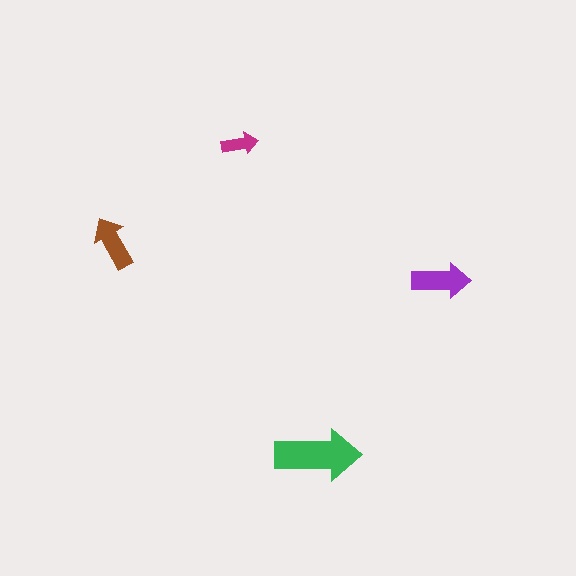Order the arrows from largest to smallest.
the green one, the purple one, the brown one, the magenta one.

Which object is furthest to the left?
The brown arrow is leftmost.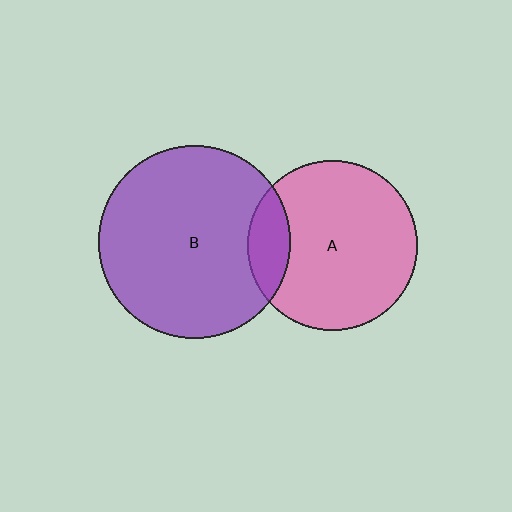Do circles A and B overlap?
Yes.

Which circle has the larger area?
Circle B (purple).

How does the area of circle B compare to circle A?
Approximately 1.3 times.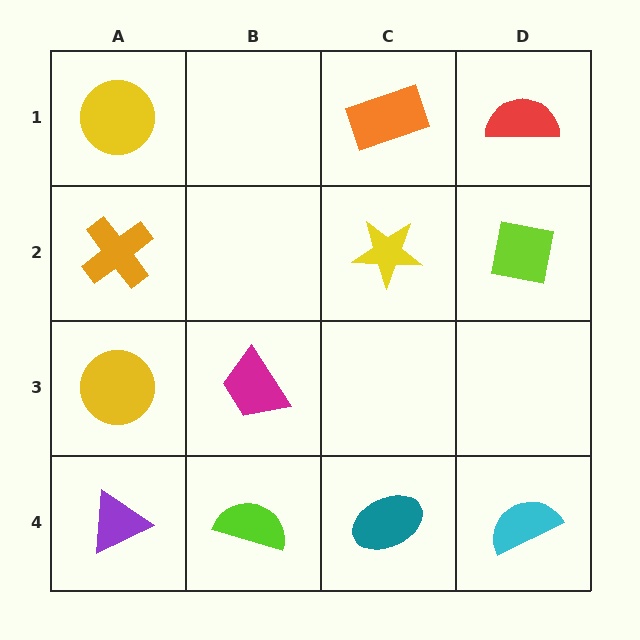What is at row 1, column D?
A red semicircle.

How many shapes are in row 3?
2 shapes.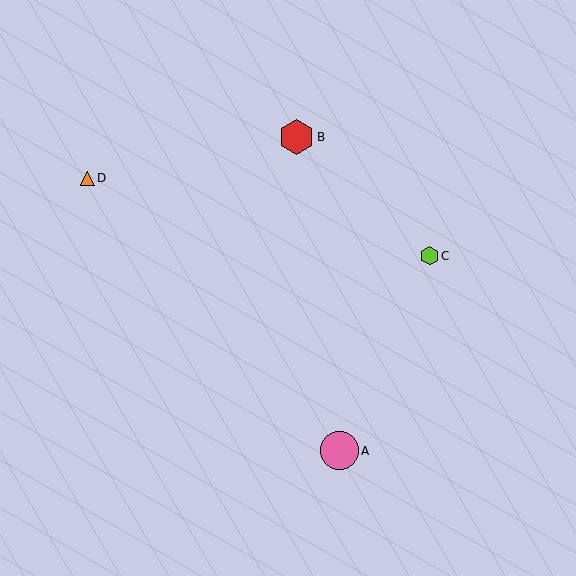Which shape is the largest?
The pink circle (labeled A) is the largest.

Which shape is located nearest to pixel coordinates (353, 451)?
The pink circle (labeled A) at (339, 451) is nearest to that location.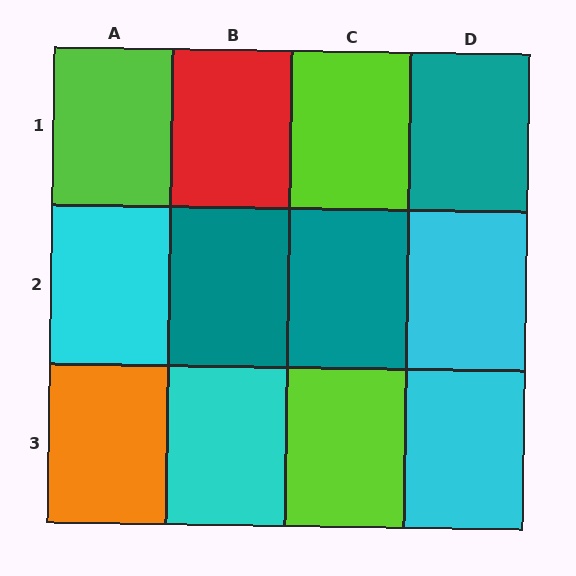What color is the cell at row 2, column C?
Teal.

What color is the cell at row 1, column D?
Teal.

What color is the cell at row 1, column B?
Red.